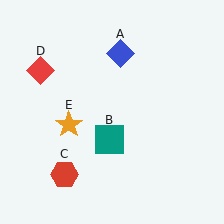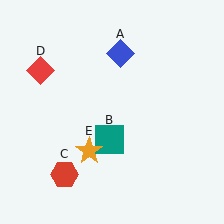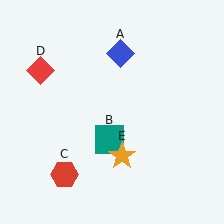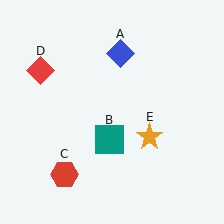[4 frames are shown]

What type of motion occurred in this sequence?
The orange star (object E) rotated counterclockwise around the center of the scene.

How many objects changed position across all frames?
1 object changed position: orange star (object E).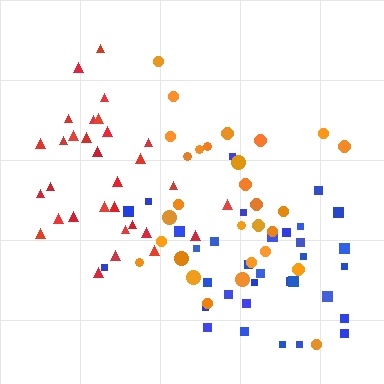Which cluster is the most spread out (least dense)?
Orange.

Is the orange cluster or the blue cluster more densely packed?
Blue.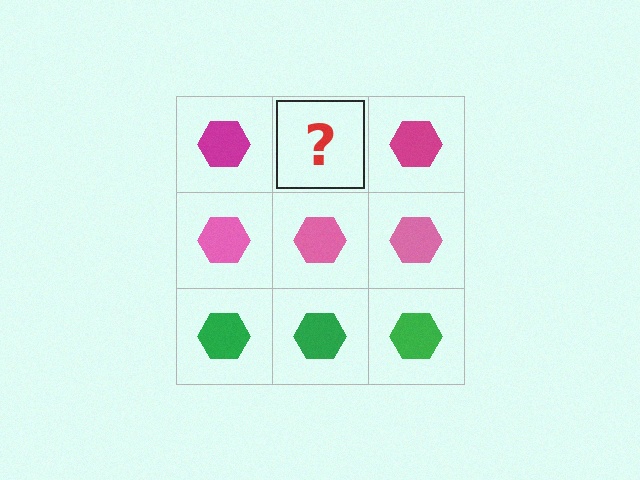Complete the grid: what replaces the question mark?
The question mark should be replaced with a magenta hexagon.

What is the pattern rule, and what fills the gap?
The rule is that each row has a consistent color. The gap should be filled with a magenta hexagon.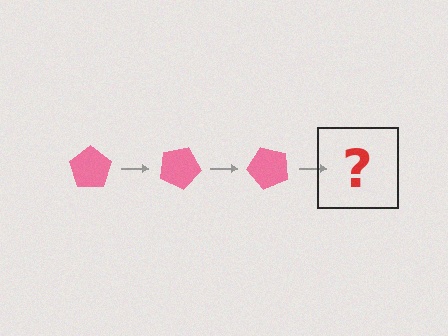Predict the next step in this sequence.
The next step is a pink pentagon rotated 75 degrees.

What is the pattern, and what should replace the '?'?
The pattern is that the pentagon rotates 25 degrees each step. The '?' should be a pink pentagon rotated 75 degrees.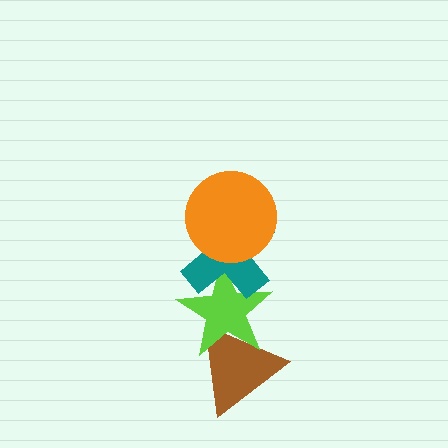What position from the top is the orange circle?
The orange circle is 1st from the top.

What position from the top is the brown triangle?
The brown triangle is 4th from the top.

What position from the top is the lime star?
The lime star is 3rd from the top.